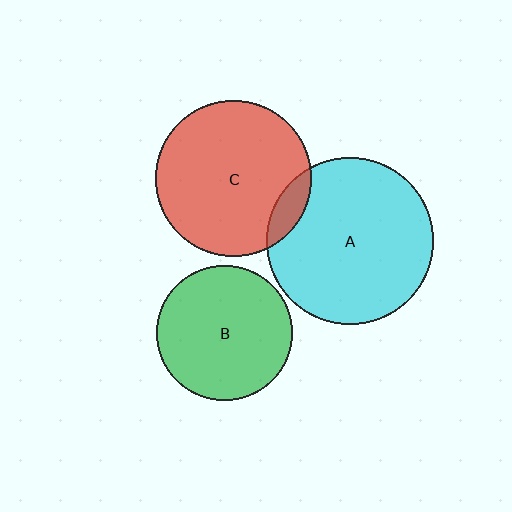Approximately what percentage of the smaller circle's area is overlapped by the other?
Approximately 10%.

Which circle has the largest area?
Circle A (cyan).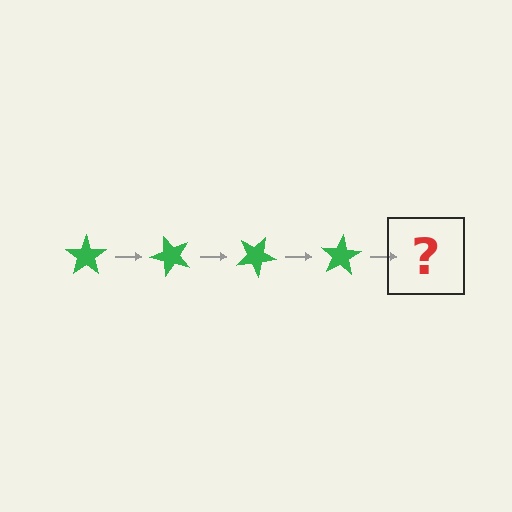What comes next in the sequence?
The next element should be a green star rotated 200 degrees.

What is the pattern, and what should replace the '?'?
The pattern is that the star rotates 50 degrees each step. The '?' should be a green star rotated 200 degrees.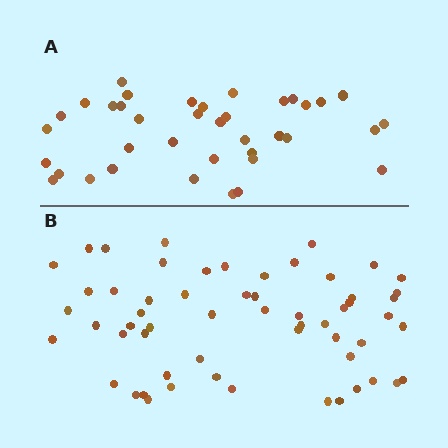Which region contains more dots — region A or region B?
Region B (the bottom region) has more dots.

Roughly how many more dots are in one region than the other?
Region B has approximately 20 more dots than region A.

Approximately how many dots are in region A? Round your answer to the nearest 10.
About 40 dots. (The exact count is 38, which rounds to 40.)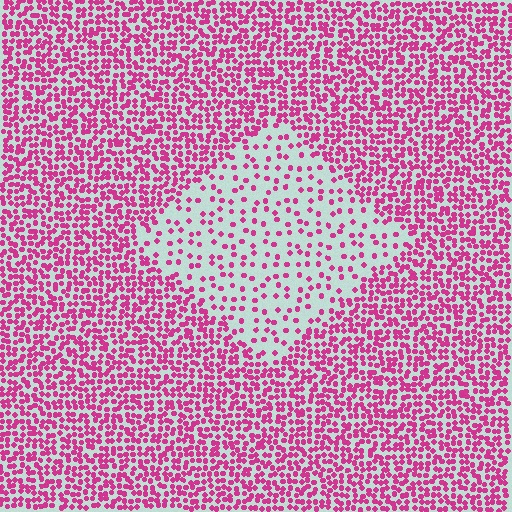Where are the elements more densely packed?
The elements are more densely packed outside the diamond boundary.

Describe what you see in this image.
The image contains small magenta elements arranged at two different densities. A diamond-shaped region is visible where the elements are less densely packed than the surrounding area.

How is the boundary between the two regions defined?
The boundary is defined by a change in element density (approximately 2.7x ratio). All elements are the same color, size, and shape.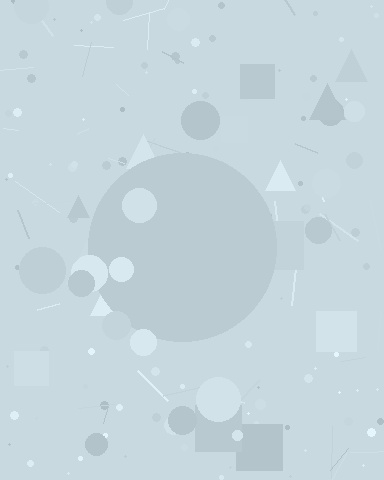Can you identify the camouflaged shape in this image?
The camouflaged shape is a circle.